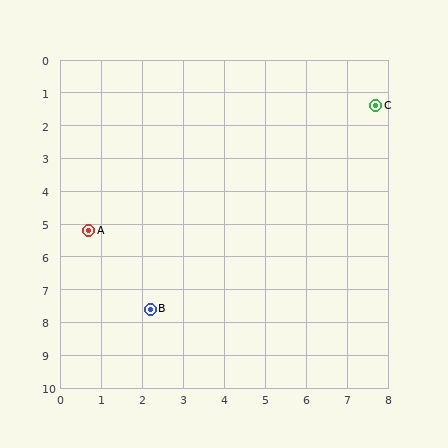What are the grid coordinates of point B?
Point B is at approximately (2.2, 7.6).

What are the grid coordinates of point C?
Point C is at approximately (7.7, 1.4).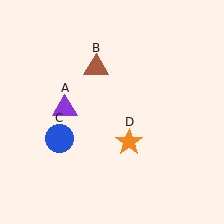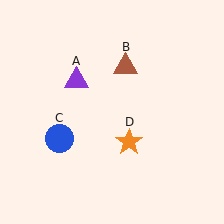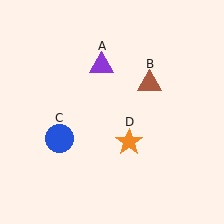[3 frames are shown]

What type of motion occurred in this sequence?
The purple triangle (object A), brown triangle (object B) rotated clockwise around the center of the scene.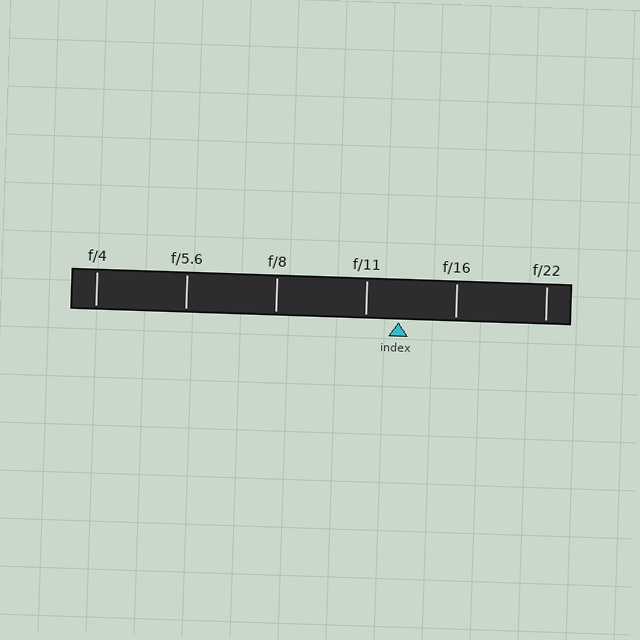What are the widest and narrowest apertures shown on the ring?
The widest aperture shown is f/4 and the narrowest is f/22.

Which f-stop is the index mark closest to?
The index mark is closest to f/11.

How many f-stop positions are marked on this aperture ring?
There are 6 f-stop positions marked.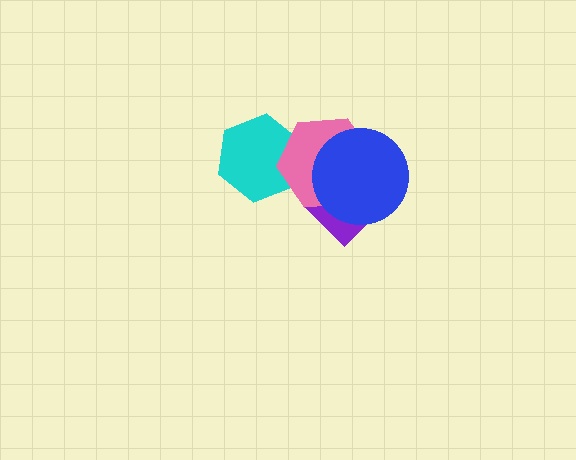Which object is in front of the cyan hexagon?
The pink hexagon is in front of the cyan hexagon.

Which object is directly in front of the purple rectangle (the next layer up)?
The pink hexagon is directly in front of the purple rectangle.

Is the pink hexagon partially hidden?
Yes, it is partially covered by another shape.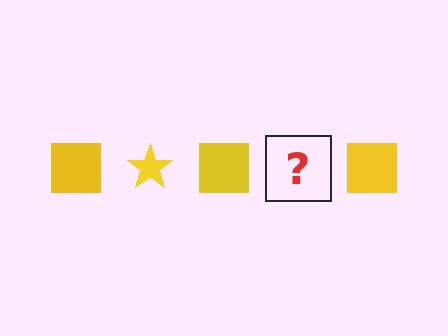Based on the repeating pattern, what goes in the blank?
The blank should be a yellow star.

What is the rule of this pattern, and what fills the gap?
The rule is that the pattern cycles through square, star shapes in yellow. The gap should be filled with a yellow star.